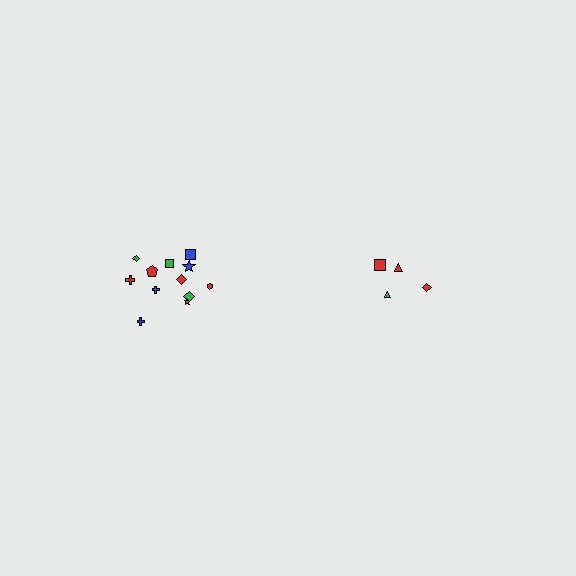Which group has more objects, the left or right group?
The left group.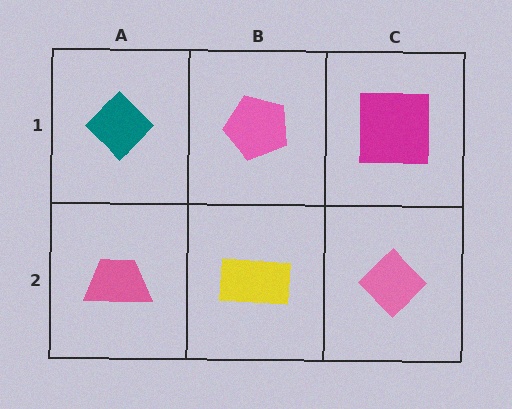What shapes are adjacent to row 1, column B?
A yellow rectangle (row 2, column B), a teal diamond (row 1, column A), a magenta square (row 1, column C).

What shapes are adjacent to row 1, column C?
A pink diamond (row 2, column C), a pink pentagon (row 1, column B).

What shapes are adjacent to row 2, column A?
A teal diamond (row 1, column A), a yellow rectangle (row 2, column B).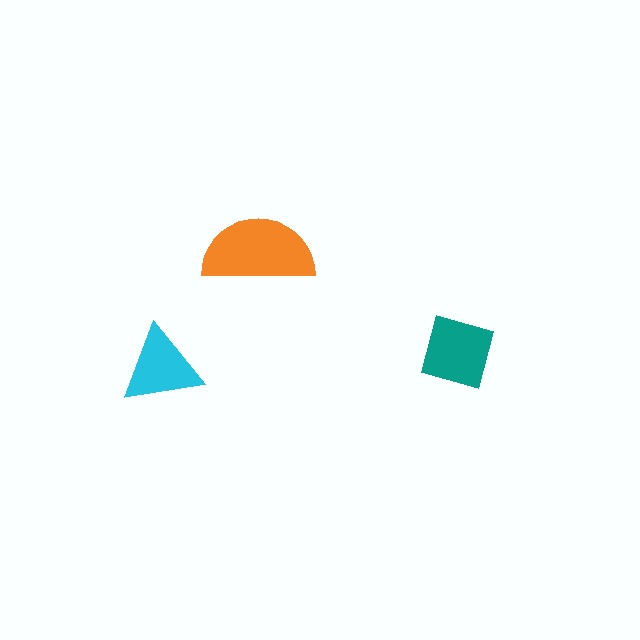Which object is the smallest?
The cyan triangle.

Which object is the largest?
The orange semicircle.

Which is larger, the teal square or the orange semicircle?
The orange semicircle.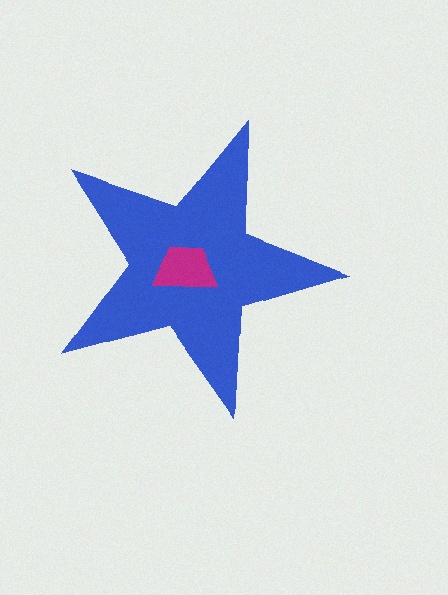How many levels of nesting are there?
2.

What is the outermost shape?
The blue star.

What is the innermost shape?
The magenta trapezoid.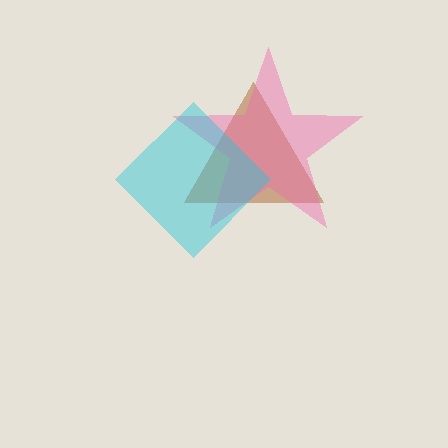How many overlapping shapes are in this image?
There are 3 overlapping shapes in the image.